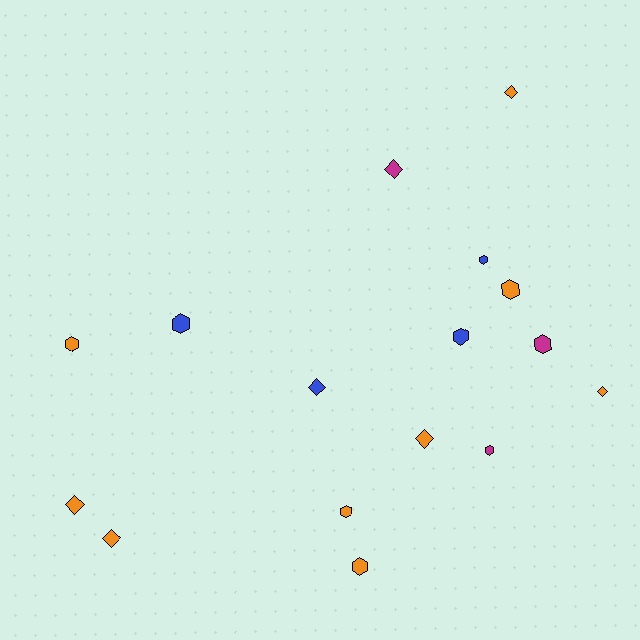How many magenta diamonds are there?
There is 1 magenta diamond.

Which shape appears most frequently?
Hexagon, with 9 objects.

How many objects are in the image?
There are 16 objects.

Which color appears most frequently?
Orange, with 9 objects.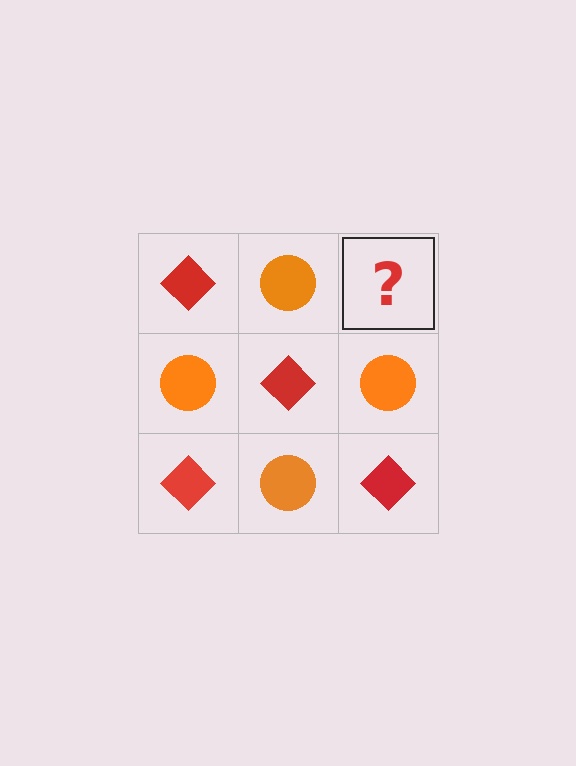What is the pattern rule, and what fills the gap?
The rule is that it alternates red diamond and orange circle in a checkerboard pattern. The gap should be filled with a red diamond.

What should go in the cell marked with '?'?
The missing cell should contain a red diamond.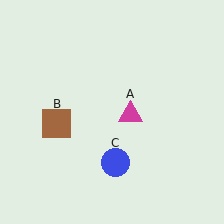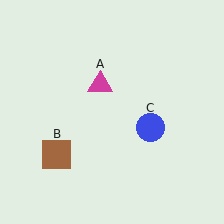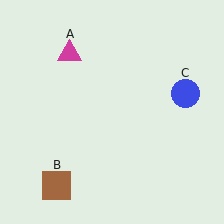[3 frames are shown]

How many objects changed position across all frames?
3 objects changed position: magenta triangle (object A), brown square (object B), blue circle (object C).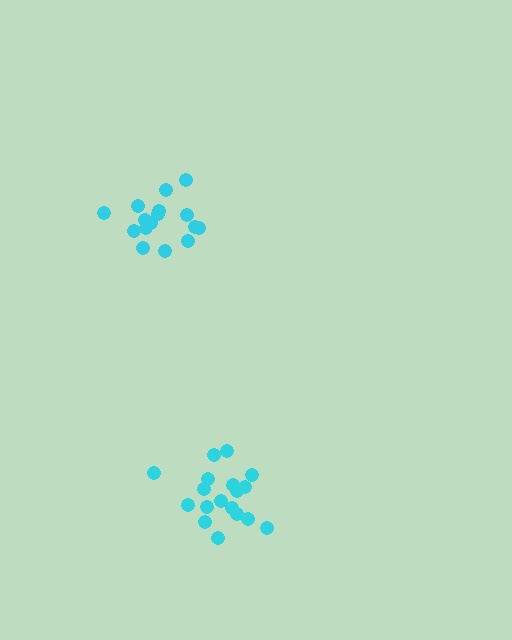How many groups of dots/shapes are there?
There are 2 groups.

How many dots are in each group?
Group 1: 18 dots, Group 2: 16 dots (34 total).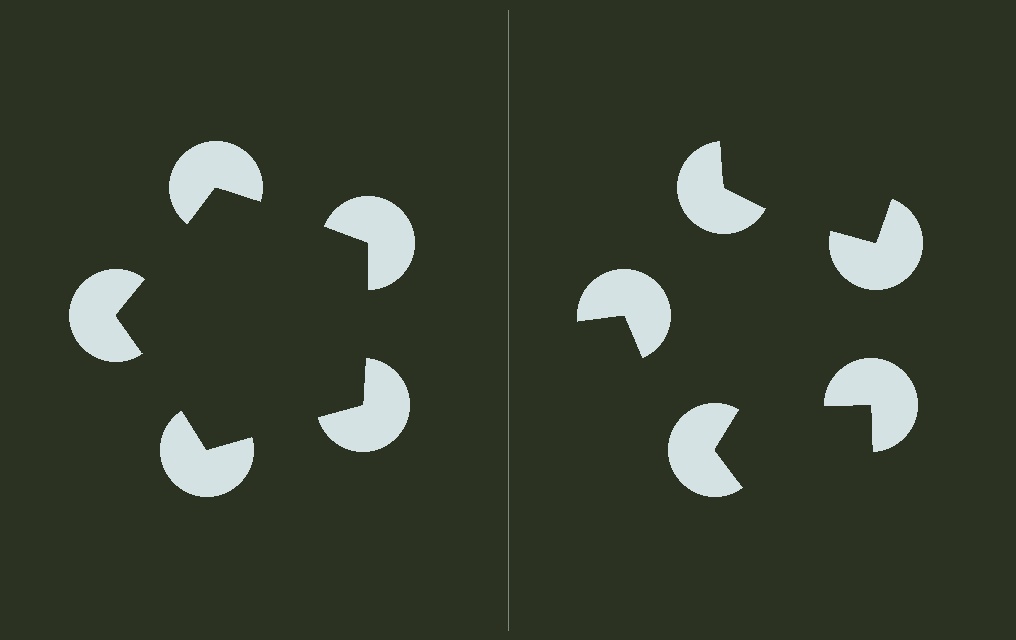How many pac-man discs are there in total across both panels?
10 — 5 on each side.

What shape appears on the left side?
An illusory pentagon.